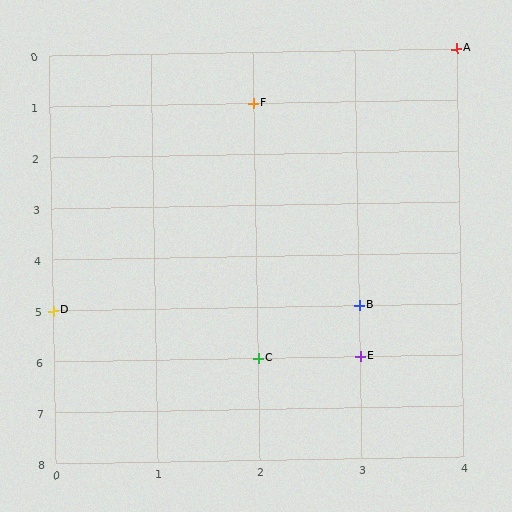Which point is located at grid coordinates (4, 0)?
Point A is at (4, 0).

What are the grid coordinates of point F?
Point F is at grid coordinates (2, 1).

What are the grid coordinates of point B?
Point B is at grid coordinates (3, 5).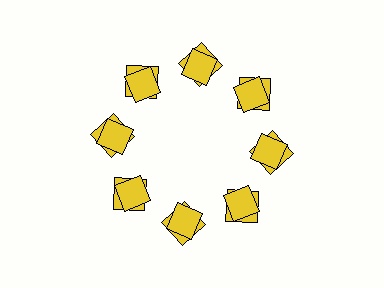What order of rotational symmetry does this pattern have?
This pattern has 8-fold rotational symmetry.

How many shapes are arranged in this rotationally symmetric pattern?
There are 16 shapes, arranged in 8 groups of 2.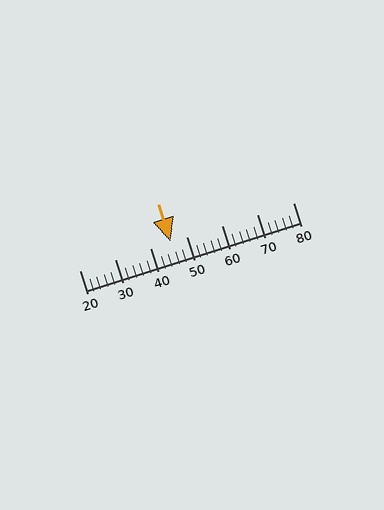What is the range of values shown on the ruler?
The ruler shows values from 20 to 80.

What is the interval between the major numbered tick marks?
The major tick marks are spaced 10 units apart.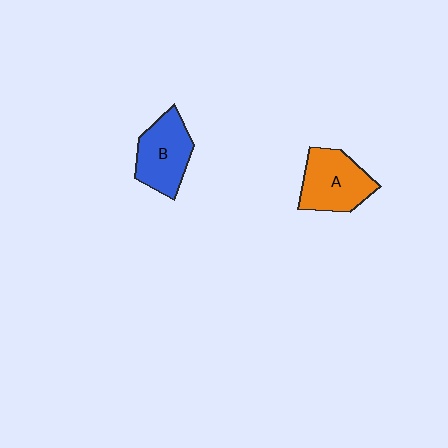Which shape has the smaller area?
Shape B (blue).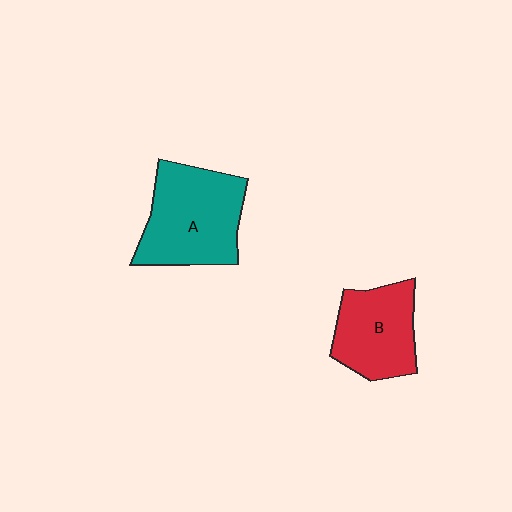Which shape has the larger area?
Shape A (teal).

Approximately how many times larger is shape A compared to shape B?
Approximately 1.3 times.